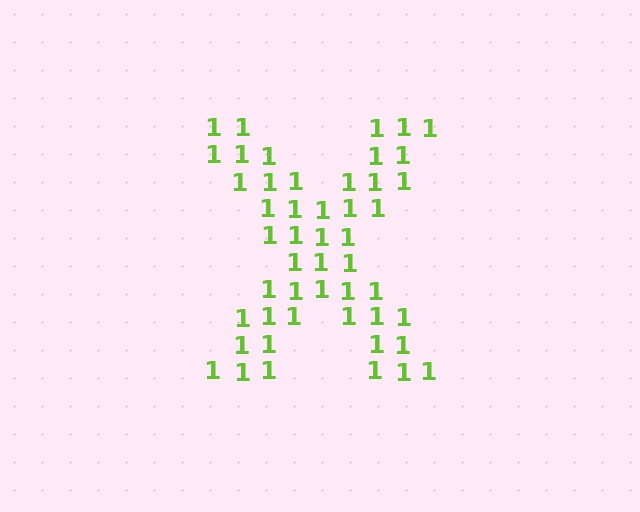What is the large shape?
The large shape is the letter X.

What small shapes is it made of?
It is made of small digit 1's.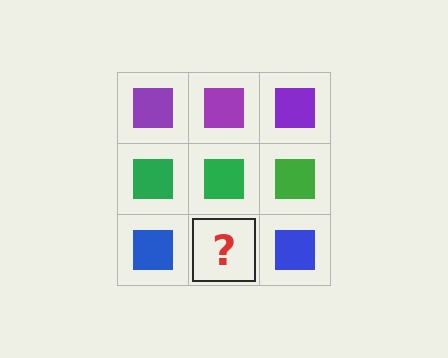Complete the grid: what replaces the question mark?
The question mark should be replaced with a blue square.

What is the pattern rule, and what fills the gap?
The rule is that each row has a consistent color. The gap should be filled with a blue square.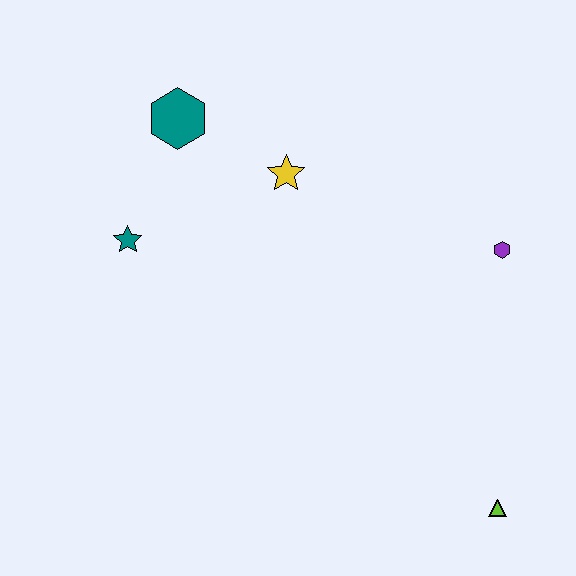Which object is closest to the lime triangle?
The purple hexagon is closest to the lime triangle.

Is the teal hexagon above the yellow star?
Yes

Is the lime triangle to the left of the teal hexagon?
No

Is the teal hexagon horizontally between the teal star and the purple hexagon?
Yes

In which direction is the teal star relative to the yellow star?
The teal star is to the left of the yellow star.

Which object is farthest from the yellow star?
The lime triangle is farthest from the yellow star.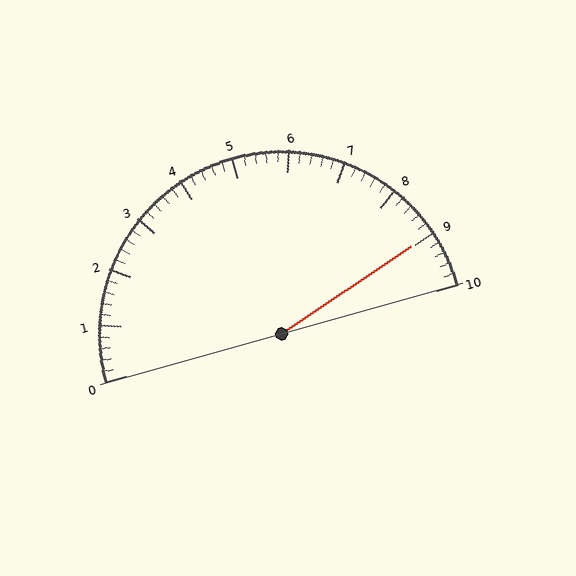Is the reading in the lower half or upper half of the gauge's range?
The reading is in the upper half of the range (0 to 10).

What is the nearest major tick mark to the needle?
The nearest major tick mark is 9.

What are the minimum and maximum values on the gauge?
The gauge ranges from 0 to 10.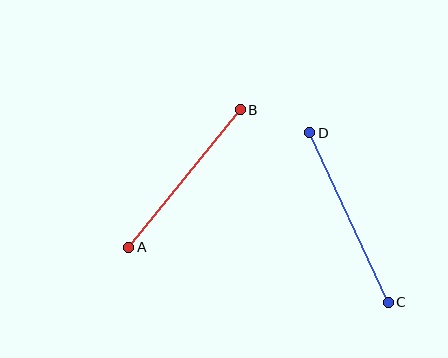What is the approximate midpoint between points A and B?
The midpoint is at approximately (185, 179) pixels.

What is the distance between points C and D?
The distance is approximately 187 pixels.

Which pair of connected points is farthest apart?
Points C and D are farthest apart.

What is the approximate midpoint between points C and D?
The midpoint is at approximately (349, 217) pixels.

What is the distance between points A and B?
The distance is approximately 177 pixels.